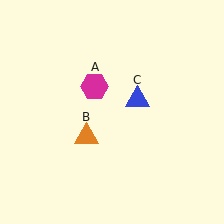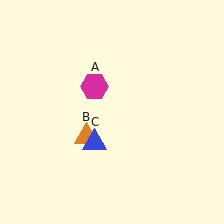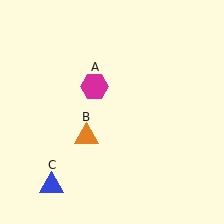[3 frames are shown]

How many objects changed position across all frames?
1 object changed position: blue triangle (object C).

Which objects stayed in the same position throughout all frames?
Magenta hexagon (object A) and orange triangle (object B) remained stationary.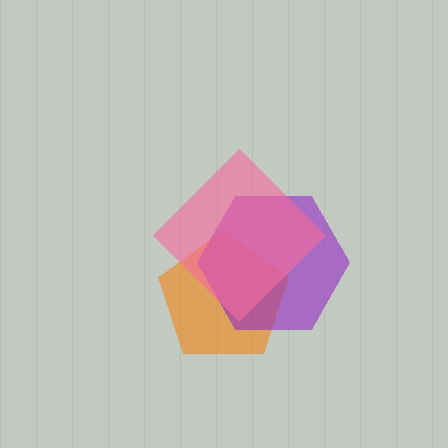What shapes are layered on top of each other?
The layered shapes are: an orange pentagon, a purple hexagon, a pink diamond.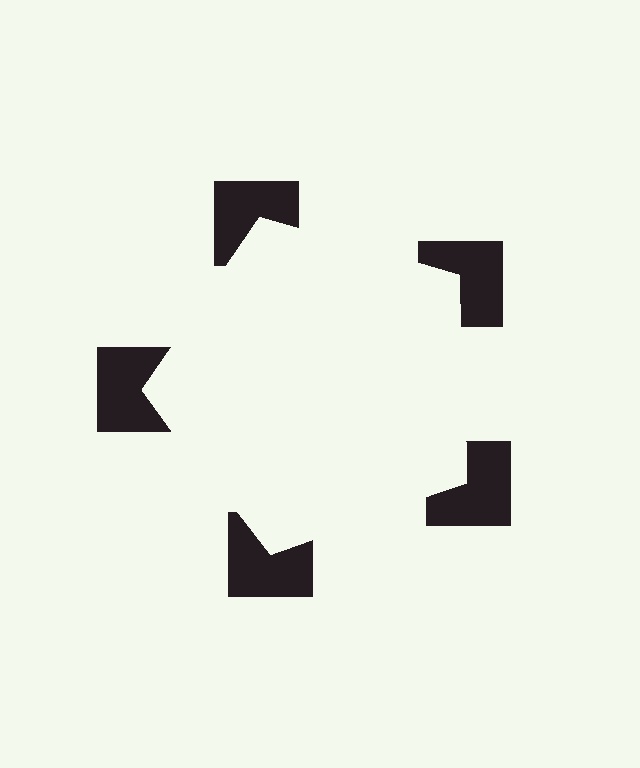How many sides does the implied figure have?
5 sides.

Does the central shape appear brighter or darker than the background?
It typically appears slightly brighter than the background, even though no actual brightness change is drawn.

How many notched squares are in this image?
There are 5 — one at each vertex of the illusory pentagon.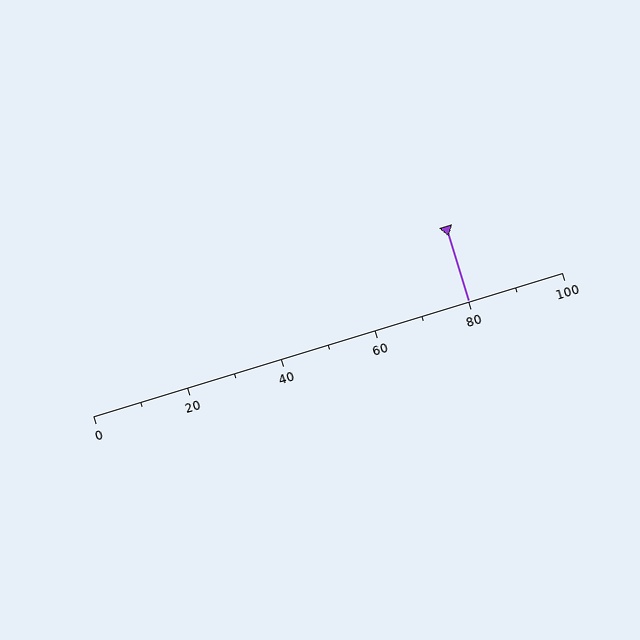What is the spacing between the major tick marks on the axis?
The major ticks are spaced 20 apart.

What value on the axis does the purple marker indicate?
The marker indicates approximately 80.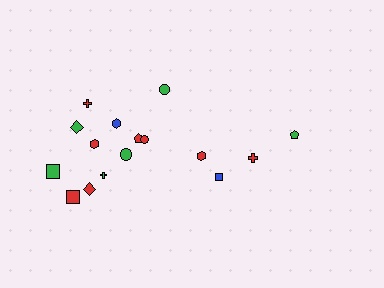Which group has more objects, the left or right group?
The left group.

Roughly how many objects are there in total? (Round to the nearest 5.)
Roughly 15 objects in total.